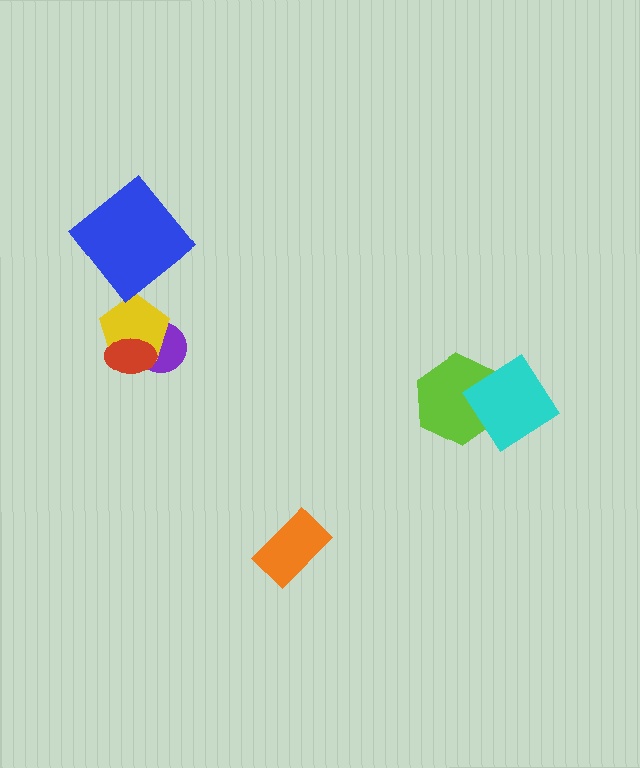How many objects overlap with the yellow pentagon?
2 objects overlap with the yellow pentagon.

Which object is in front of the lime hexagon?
The cyan diamond is in front of the lime hexagon.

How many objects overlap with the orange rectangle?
0 objects overlap with the orange rectangle.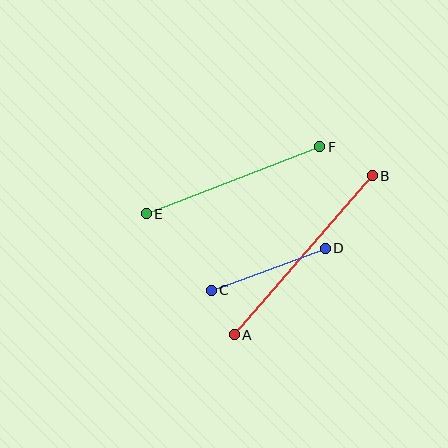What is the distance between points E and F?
The distance is approximately 185 pixels.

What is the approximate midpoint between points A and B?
The midpoint is at approximately (303, 255) pixels.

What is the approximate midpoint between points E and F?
The midpoint is at approximately (233, 180) pixels.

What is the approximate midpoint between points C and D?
The midpoint is at approximately (268, 269) pixels.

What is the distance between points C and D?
The distance is approximately 121 pixels.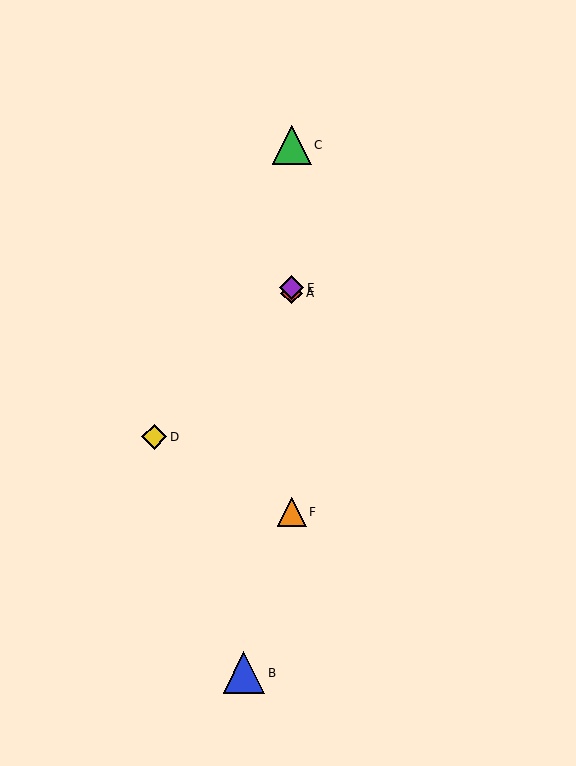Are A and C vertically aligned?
Yes, both are at x≈292.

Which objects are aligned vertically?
Objects A, C, E, F are aligned vertically.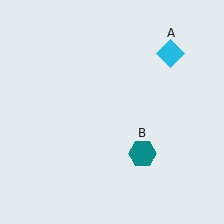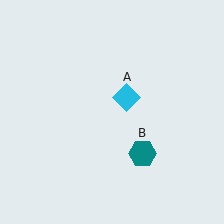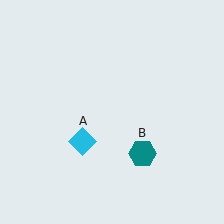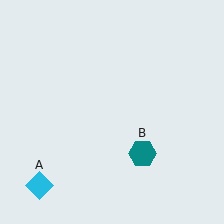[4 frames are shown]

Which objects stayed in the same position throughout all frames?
Teal hexagon (object B) remained stationary.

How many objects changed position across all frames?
1 object changed position: cyan diamond (object A).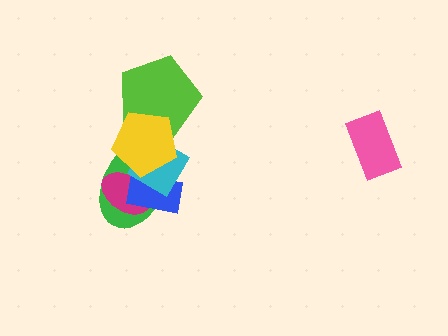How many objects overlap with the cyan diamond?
5 objects overlap with the cyan diamond.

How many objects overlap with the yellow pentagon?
5 objects overlap with the yellow pentagon.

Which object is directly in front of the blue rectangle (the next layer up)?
The cyan diamond is directly in front of the blue rectangle.